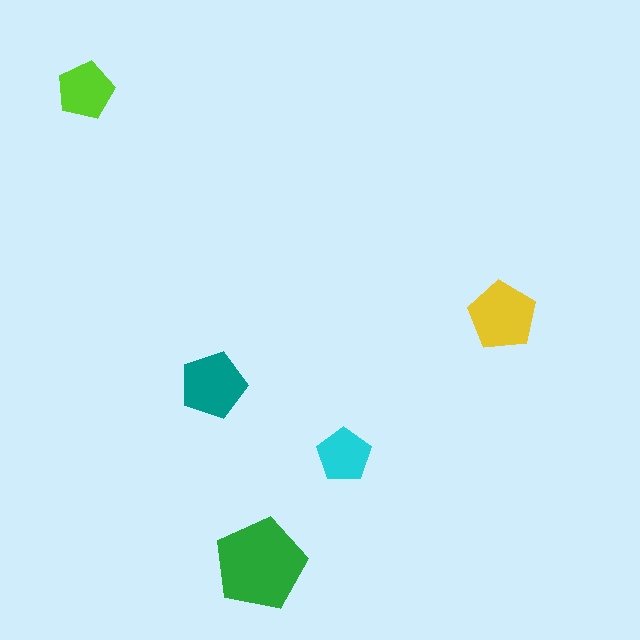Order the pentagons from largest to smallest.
the green one, the yellow one, the teal one, the lime one, the cyan one.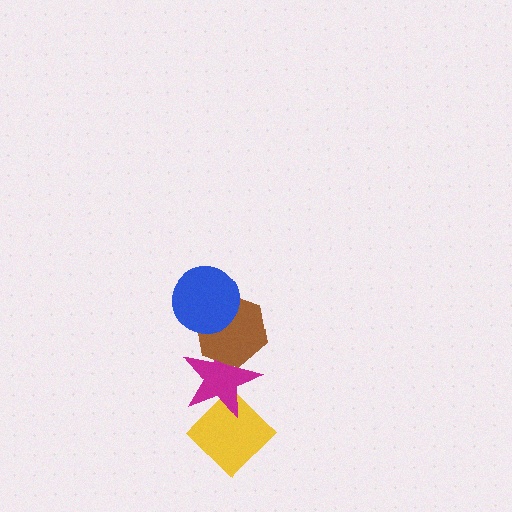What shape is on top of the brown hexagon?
The blue circle is on top of the brown hexagon.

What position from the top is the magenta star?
The magenta star is 3rd from the top.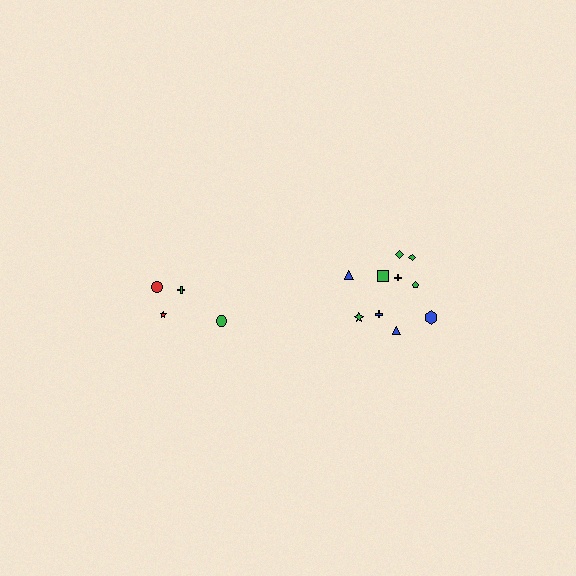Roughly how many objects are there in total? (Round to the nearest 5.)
Roughly 15 objects in total.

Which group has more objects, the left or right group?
The right group.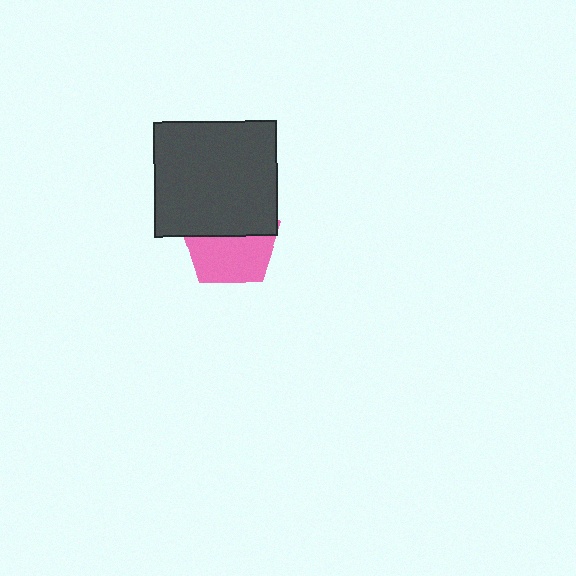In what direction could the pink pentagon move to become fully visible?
The pink pentagon could move down. That would shift it out from behind the dark gray rectangle entirely.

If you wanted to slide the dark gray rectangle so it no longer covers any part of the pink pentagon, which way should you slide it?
Slide it up — that is the most direct way to separate the two shapes.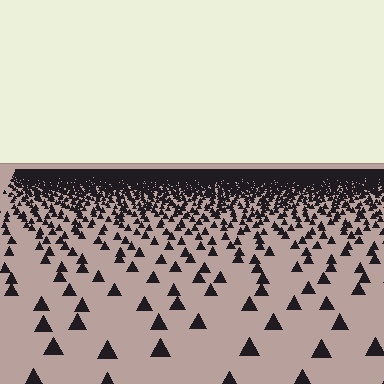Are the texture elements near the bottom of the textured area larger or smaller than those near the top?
Larger. Near the bottom, elements are closer to the viewer and appear at a bigger on-screen size.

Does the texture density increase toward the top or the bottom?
Density increases toward the top.